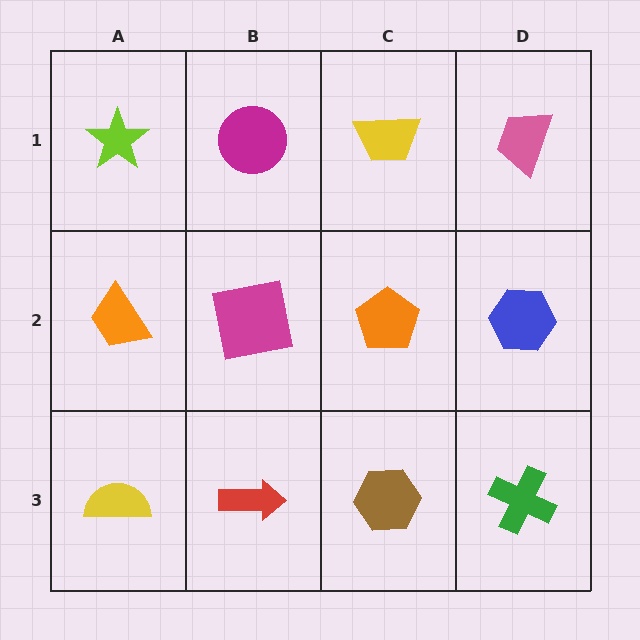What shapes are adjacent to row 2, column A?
A lime star (row 1, column A), a yellow semicircle (row 3, column A), a magenta square (row 2, column B).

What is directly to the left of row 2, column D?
An orange pentagon.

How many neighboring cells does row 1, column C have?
3.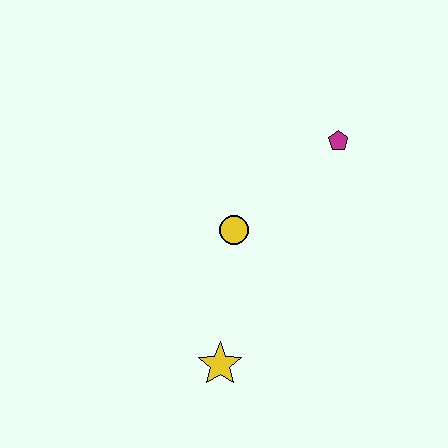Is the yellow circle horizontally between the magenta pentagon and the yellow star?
Yes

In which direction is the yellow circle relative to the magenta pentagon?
The yellow circle is to the left of the magenta pentagon.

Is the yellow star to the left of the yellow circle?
Yes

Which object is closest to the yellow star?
The yellow circle is closest to the yellow star.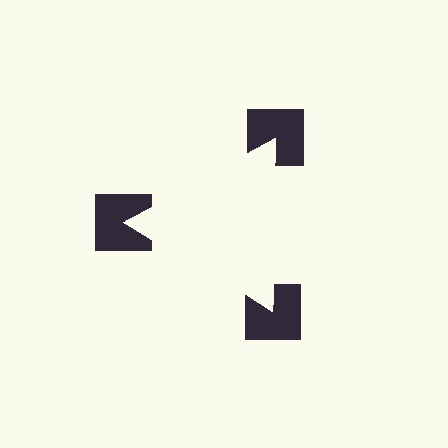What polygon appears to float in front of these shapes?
An illusory triangle — its edges are inferred from the aligned wedge cuts in the notched squares, not physically drawn.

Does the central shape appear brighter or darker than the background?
It typically appears slightly brighter than the background, even though no actual brightness change is drawn.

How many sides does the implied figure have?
3 sides.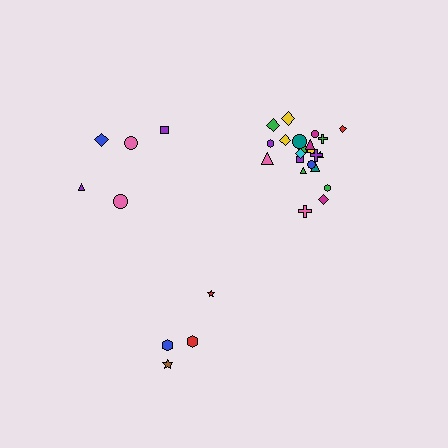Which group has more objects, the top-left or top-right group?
The top-right group.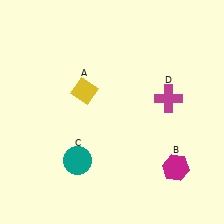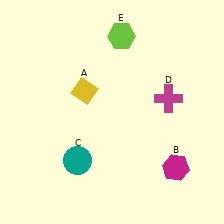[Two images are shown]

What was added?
A lime hexagon (E) was added in Image 2.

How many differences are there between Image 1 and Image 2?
There is 1 difference between the two images.